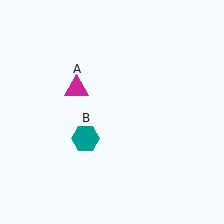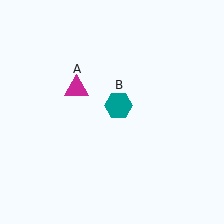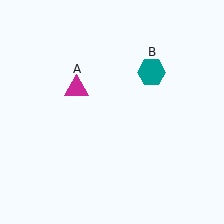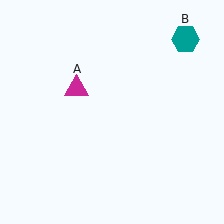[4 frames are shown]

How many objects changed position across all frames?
1 object changed position: teal hexagon (object B).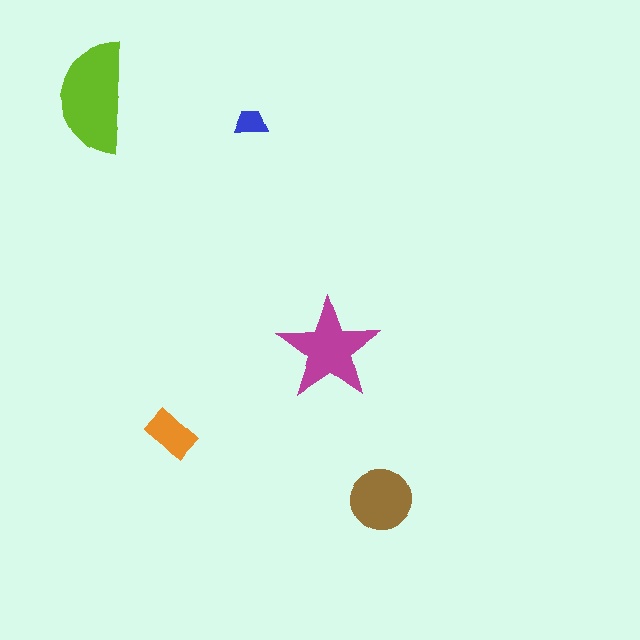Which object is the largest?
The lime semicircle.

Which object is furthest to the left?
The lime semicircle is leftmost.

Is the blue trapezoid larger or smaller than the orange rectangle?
Smaller.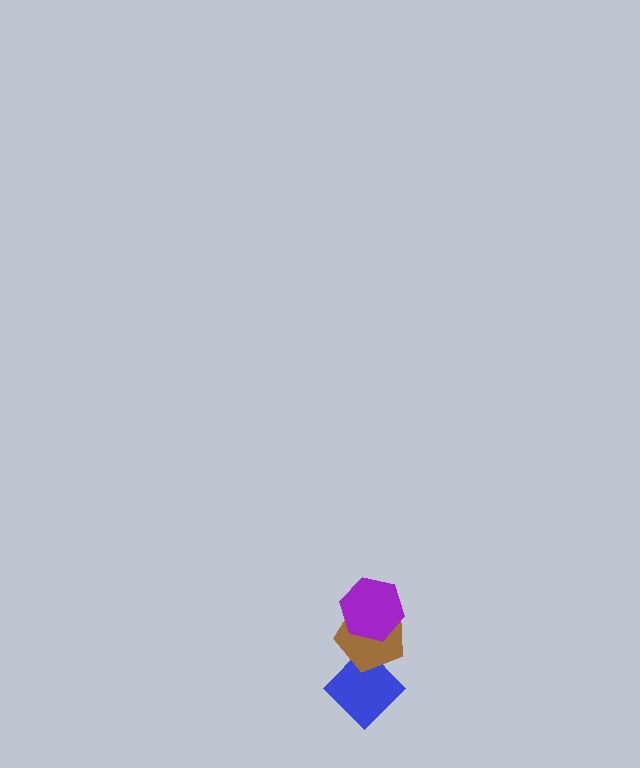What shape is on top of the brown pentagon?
The purple hexagon is on top of the brown pentagon.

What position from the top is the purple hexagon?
The purple hexagon is 1st from the top.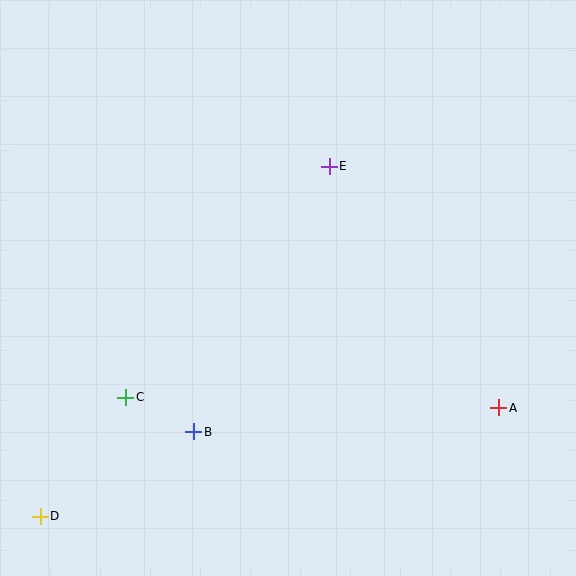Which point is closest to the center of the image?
Point E at (329, 166) is closest to the center.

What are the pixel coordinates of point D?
Point D is at (40, 516).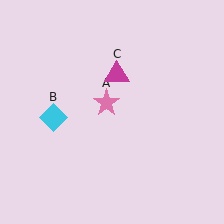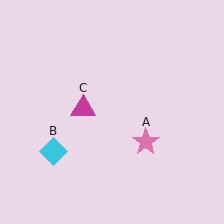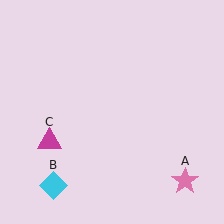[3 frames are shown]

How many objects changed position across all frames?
3 objects changed position: pink star (object A), cyan diamond (object B), magenta triangle (object C).